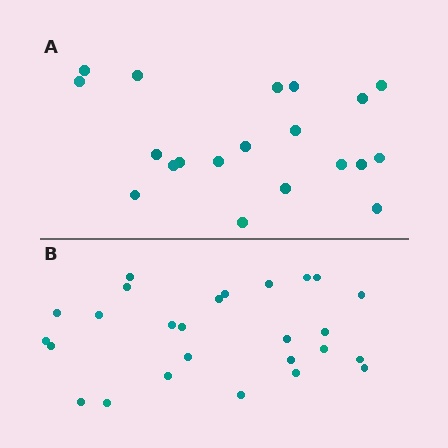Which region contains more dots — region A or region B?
Region B (the bottom region) has more dots.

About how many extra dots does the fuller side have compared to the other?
Region B has about 6 more dots than region A.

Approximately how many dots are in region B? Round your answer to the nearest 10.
About 30 dots. (The exact count is 26, which rounds to 30.)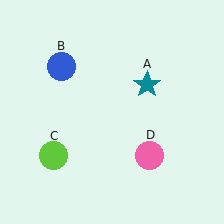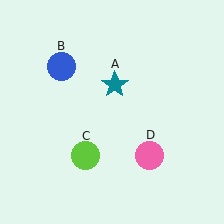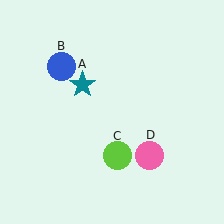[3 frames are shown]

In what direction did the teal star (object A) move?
The teal star (object A) moved left.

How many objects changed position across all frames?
2 objects changed position: teal star (object A), lime circle (object C).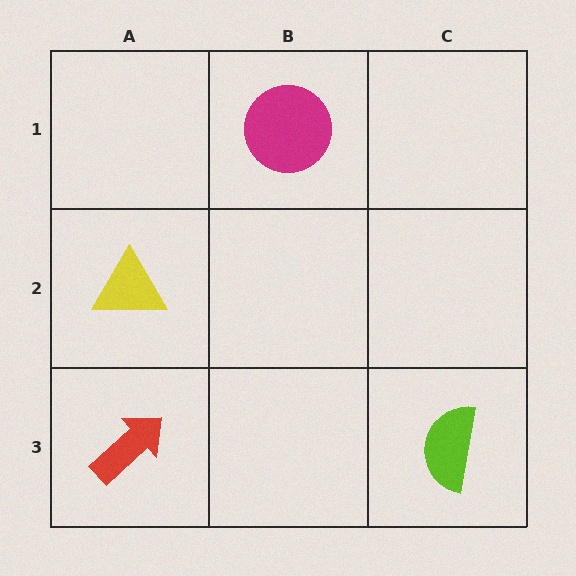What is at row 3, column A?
A red arrow.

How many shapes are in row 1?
1 shape.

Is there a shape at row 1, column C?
No, that cell is empty.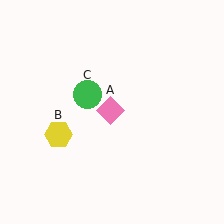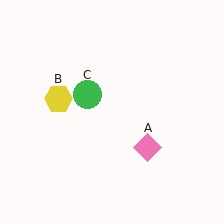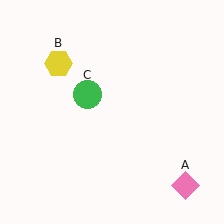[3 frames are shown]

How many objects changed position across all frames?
2 objects changed position: pink diamond (object A), yellow hexagon (object B).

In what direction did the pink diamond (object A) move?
The pink diamond (object A) moved down and to the right.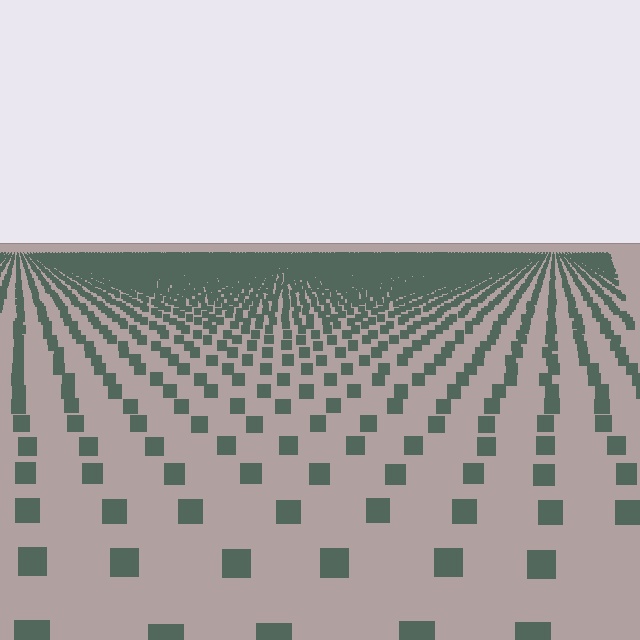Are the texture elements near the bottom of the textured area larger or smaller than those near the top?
Larger. Near the bottom, elements are closer to the viewer and appear at a bigger on-screen size.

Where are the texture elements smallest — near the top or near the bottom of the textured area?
Near the top.